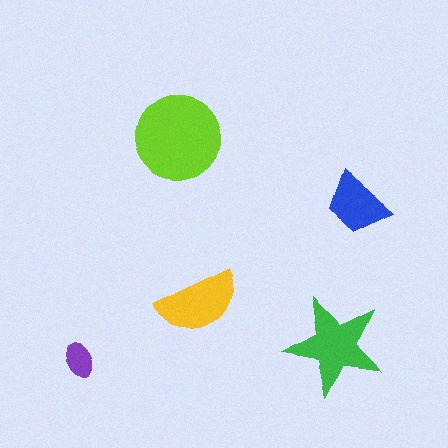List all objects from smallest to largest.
The purple ellipse, the blue trapezoid, the yellow semicircle, the green star, the lime circle.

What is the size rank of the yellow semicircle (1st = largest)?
3rd.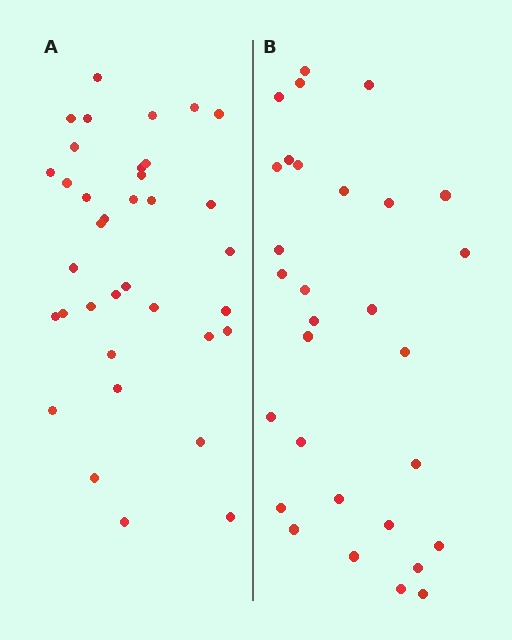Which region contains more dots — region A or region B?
Region A (the left region) has more dots.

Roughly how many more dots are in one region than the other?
Region A has about 6 more dots than region B.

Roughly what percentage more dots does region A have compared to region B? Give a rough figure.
About 20% more.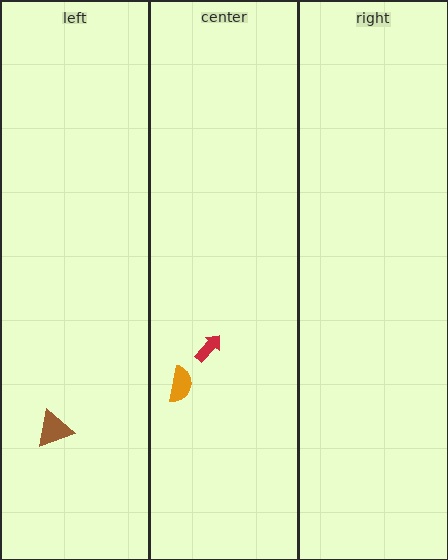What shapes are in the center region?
The orange semicircle, the red arrow.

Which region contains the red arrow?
The center region.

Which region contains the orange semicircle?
The center region.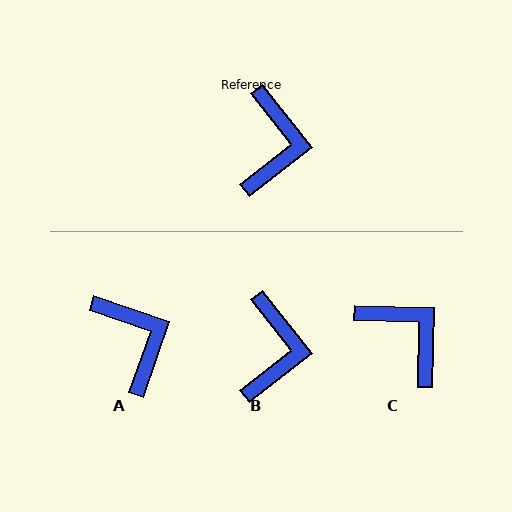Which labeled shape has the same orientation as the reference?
B.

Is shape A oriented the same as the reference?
No, it is off by about 33 degrees.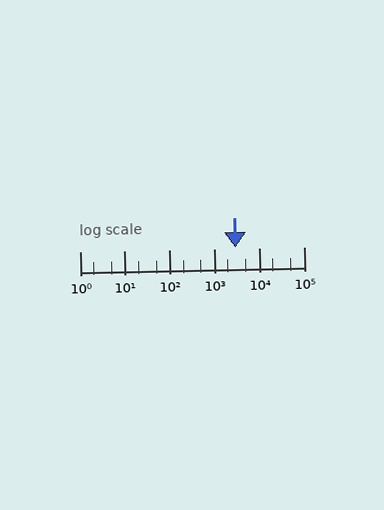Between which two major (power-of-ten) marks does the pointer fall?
The pointer is between 1000 and 10000.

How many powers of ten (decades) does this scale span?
The scale spans 5 decades, from 1 to 100000.